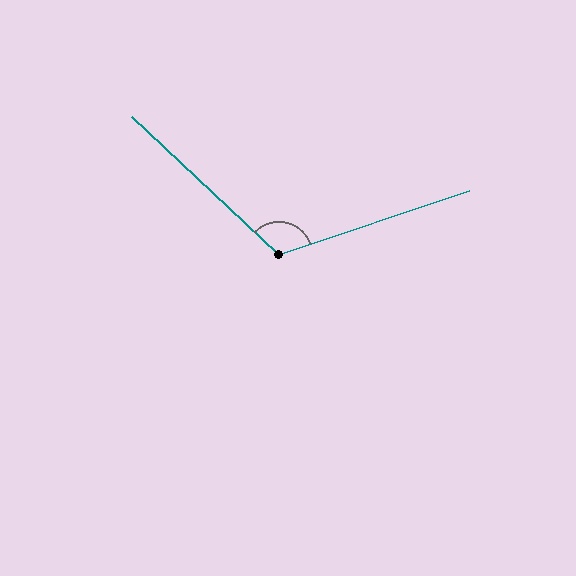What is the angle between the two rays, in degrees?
Approximately 118 degrees.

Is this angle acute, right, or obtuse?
It is obtuse.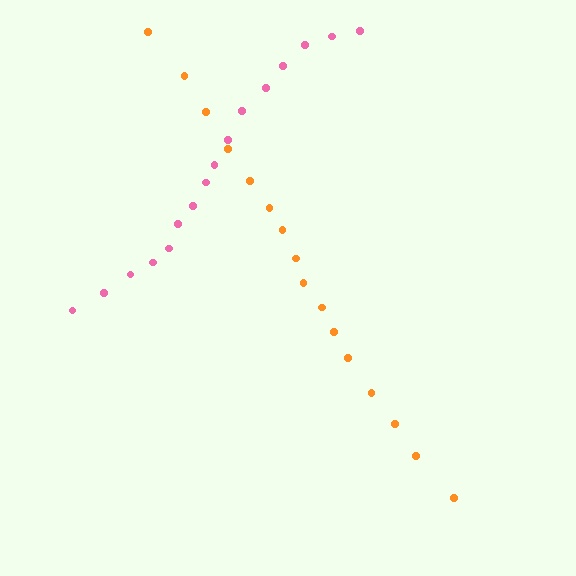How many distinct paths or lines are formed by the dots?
There are 2 distinct paths.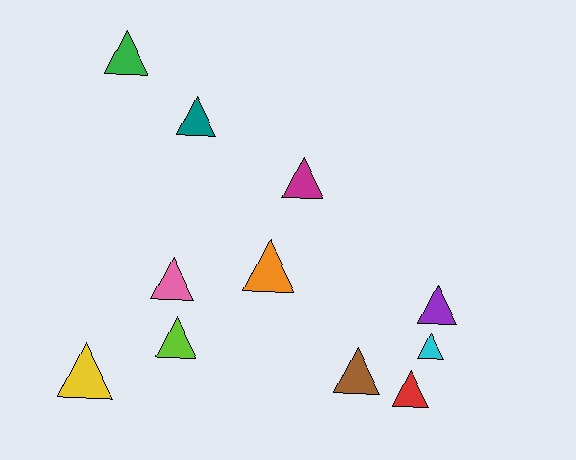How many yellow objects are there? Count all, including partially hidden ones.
There is 1 yellow object.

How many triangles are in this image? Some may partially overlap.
There are 11 triangles.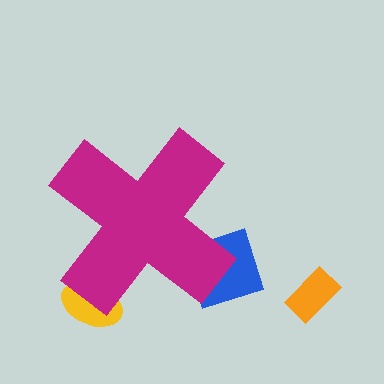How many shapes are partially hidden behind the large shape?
2 shapes are partially hidden.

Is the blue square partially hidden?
Yes, the blue square is partially hidden behind the magenta cross.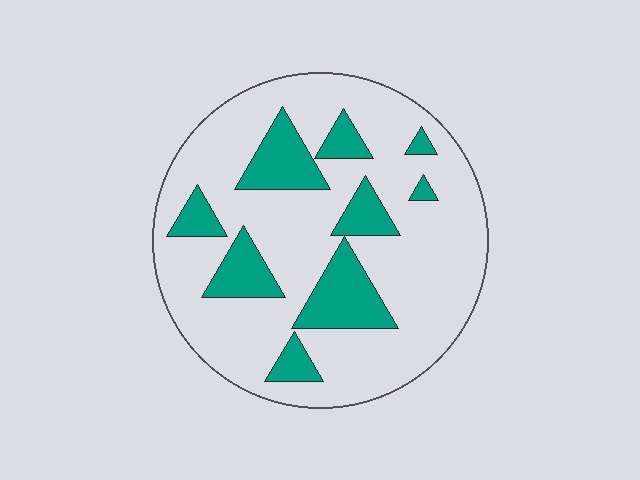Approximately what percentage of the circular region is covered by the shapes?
Approximately 25%.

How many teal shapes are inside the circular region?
9.